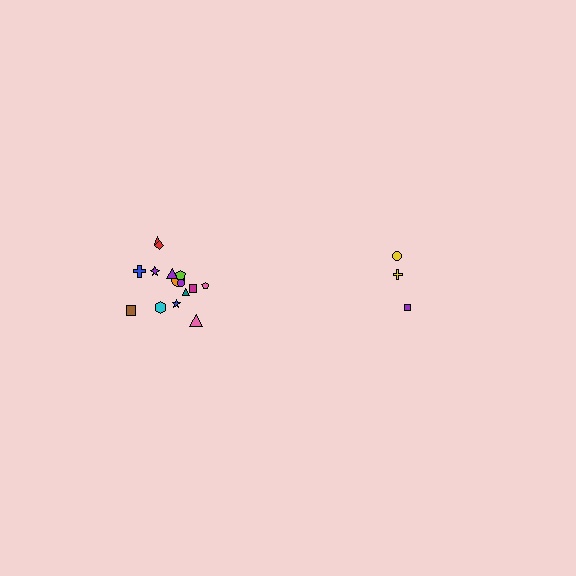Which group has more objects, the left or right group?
The left group.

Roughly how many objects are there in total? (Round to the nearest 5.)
Roughly 20 objects in total.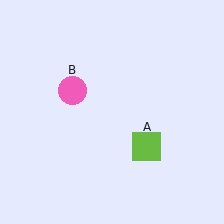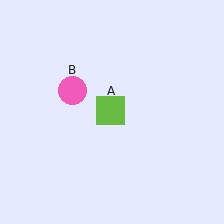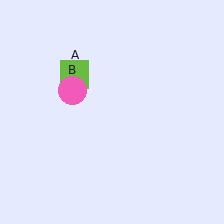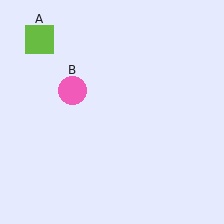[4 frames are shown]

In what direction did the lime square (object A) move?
The lime square (object A) moved up and to the left.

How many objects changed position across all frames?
1 object changed position: lime square (object A).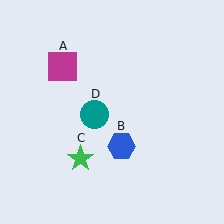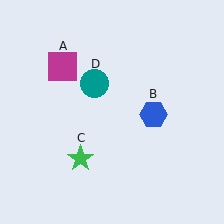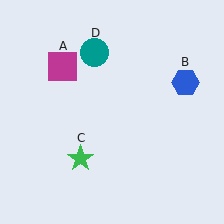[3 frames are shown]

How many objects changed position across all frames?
2 objects changed position: blue hexagon (object B), teal circle (object D).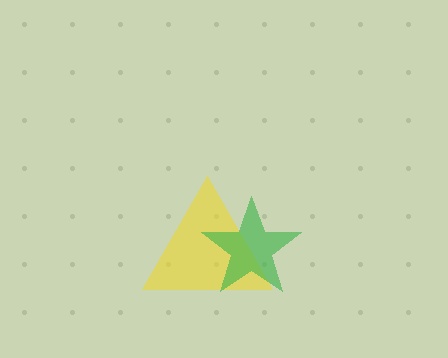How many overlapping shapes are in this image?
There are 2 overlapping shapes in the image.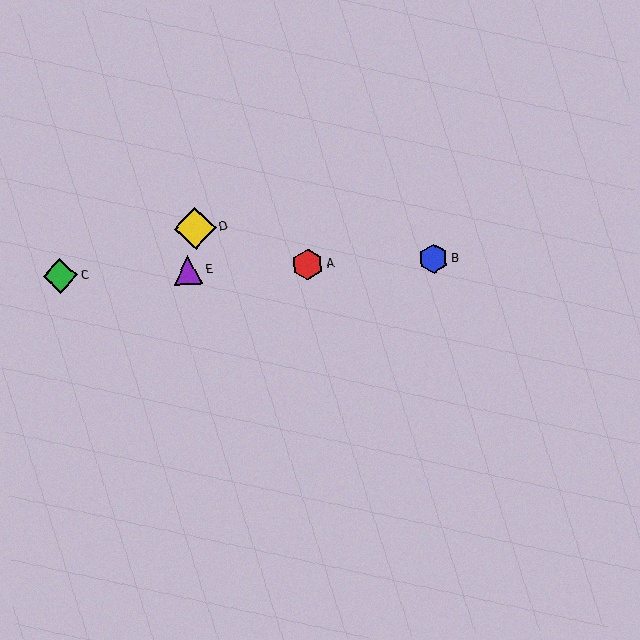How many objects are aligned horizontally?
4 objects (A, B, C, E) are aligned horizontally.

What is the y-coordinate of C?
Object C is at y≈276.